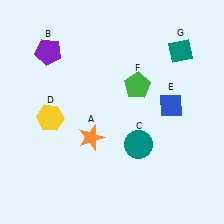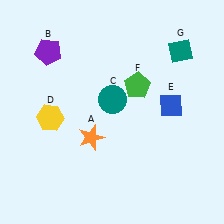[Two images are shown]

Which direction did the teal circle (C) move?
The teal circle (C) moved up.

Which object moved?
The teal circle (C) moved up.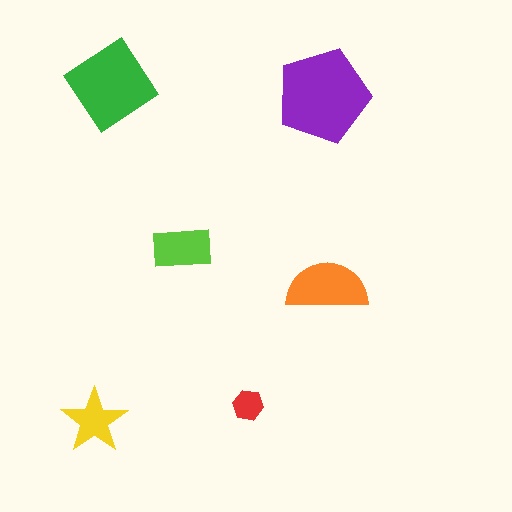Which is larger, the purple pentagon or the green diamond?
The purple pentagon.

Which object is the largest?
The purple pentagon.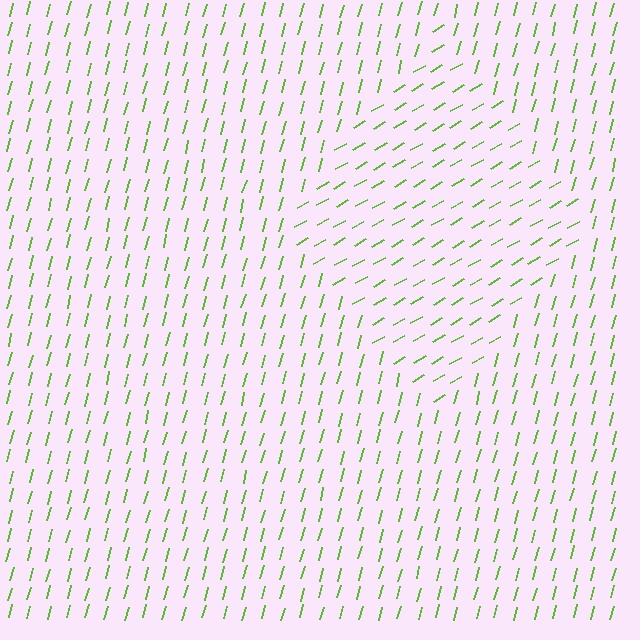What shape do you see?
I see a diamond.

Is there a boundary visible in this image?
Yes, there is a texture boundary formed by a change in line orientation.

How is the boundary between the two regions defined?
The boundary is defined purely by a change in line orientation (approximately 45 degrees difference). All lines are the same color and thickness.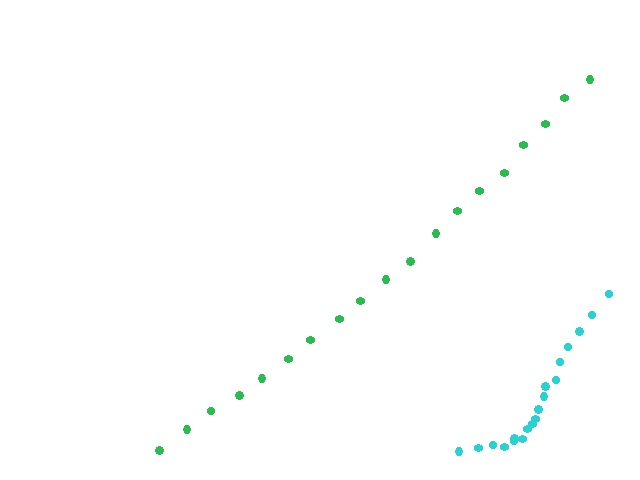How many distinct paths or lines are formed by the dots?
There are 2 distinct paths.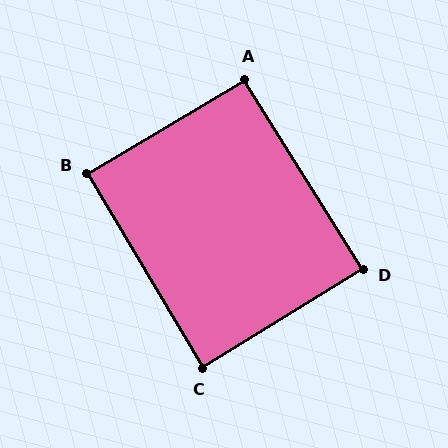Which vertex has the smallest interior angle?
C, at approximately 89 degrees.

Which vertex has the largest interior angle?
A, at approximately 91 degrees.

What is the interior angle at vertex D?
Approximately 90 degrees (approximately right).